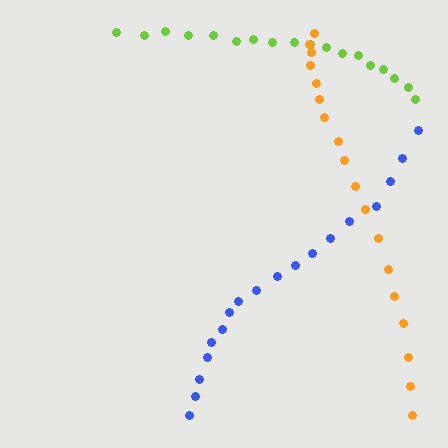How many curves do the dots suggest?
There are 3 distinct paths.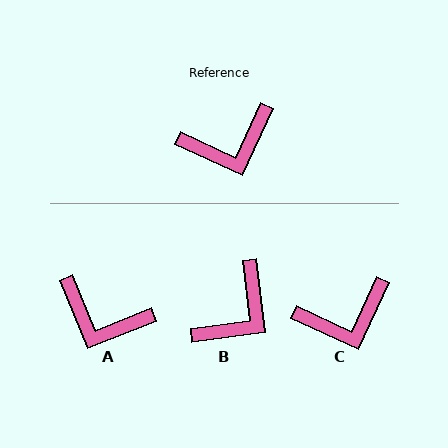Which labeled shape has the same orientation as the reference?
C.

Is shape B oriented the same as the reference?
No, it is off by about 32 degrees.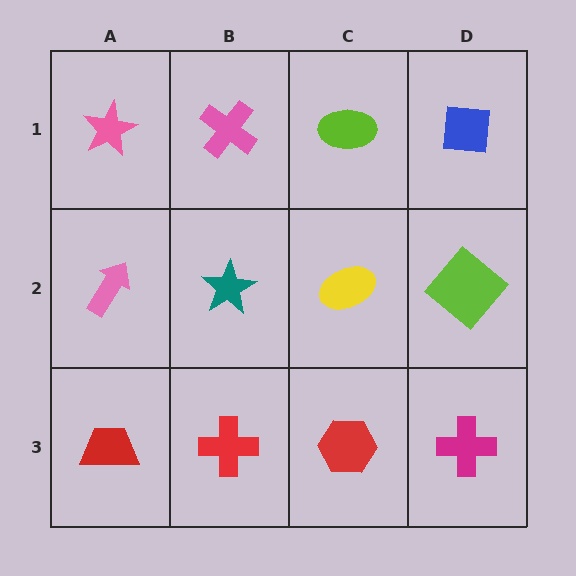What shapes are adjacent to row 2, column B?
A pink cross (row 1, column B), a red cross (row 3, column B), a pink arrow (row 2, column A), a yellow ellipse (row 2, column C).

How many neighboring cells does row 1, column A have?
2.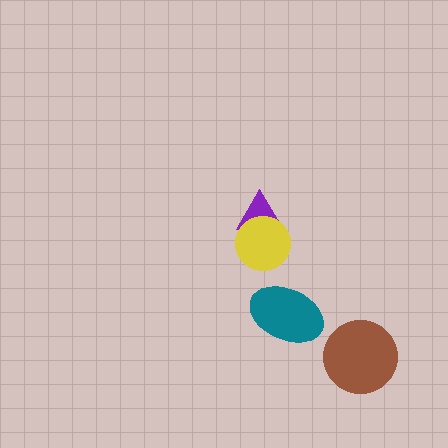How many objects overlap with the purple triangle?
1 object overlaps with the purple triangle.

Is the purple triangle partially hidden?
Yes, it is partially covered by another shape.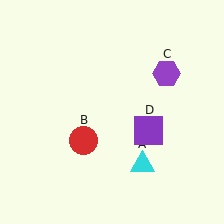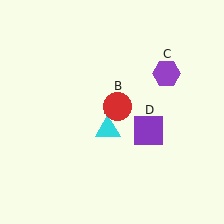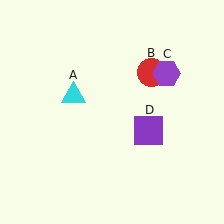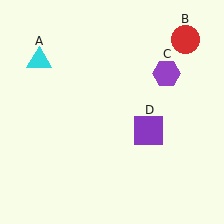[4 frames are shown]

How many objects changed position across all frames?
2 objects changed position: cyan triangle (object A), red circle (object B).